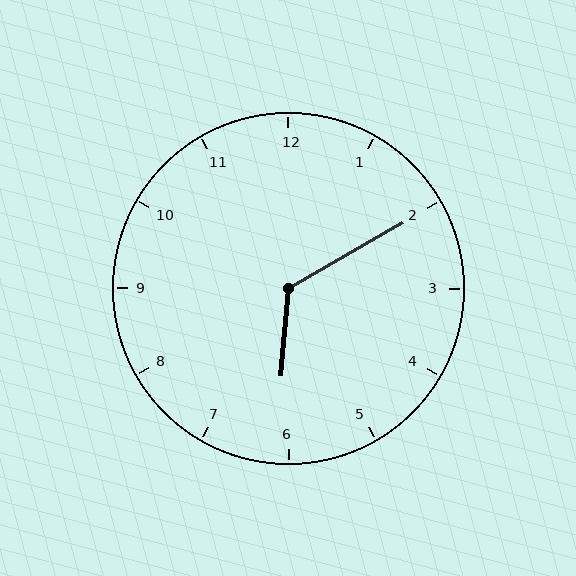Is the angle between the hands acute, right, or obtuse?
It is obtuse.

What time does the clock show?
6:10.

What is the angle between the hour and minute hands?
Approximately 125 degrees.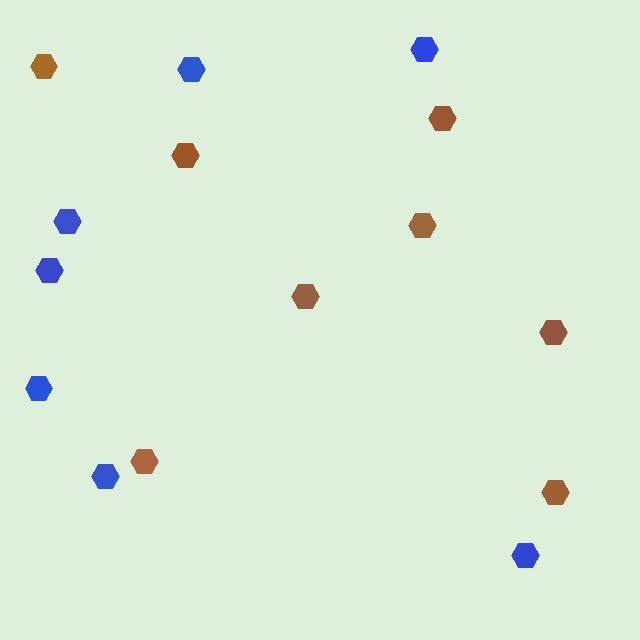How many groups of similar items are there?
There are 2 groups: one group of brown hexagons (8) and one group of blue hexagons (7).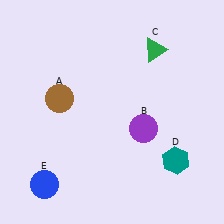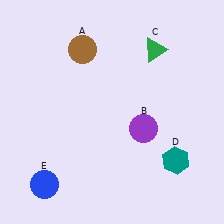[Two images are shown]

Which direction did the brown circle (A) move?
The brown circle (A) moved up.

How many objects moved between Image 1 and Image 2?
1 object moved between the two images.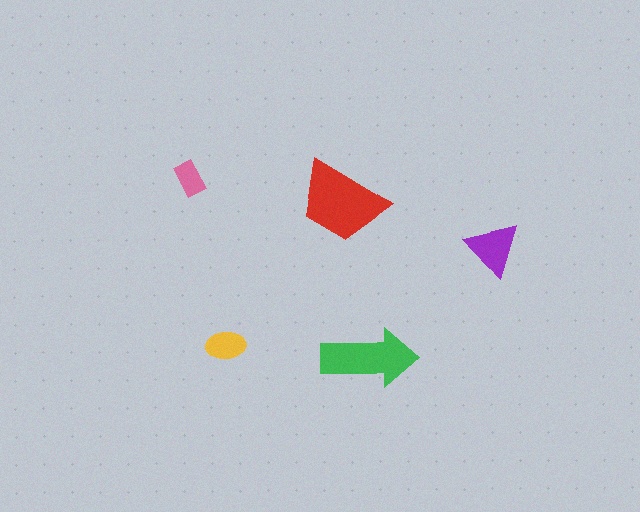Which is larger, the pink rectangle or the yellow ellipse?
The yellow ellipse.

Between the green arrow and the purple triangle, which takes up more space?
The green arrow.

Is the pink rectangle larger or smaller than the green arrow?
Smaller.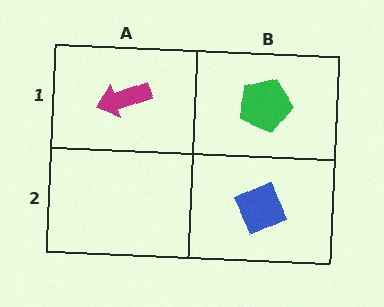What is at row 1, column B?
A green pentagon.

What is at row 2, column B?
A blue diamond.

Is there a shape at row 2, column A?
No, that cell is empty.